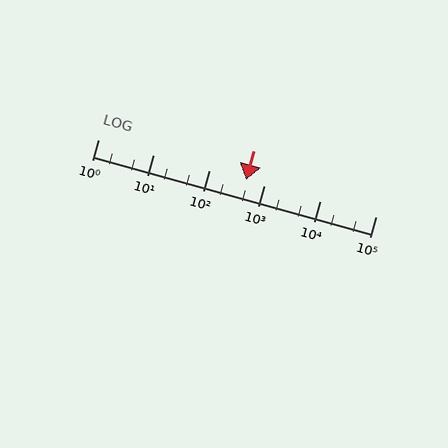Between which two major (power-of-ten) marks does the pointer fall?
The pointer is between 100 and 1000.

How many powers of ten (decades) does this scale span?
The scale spans 5 decades, from 1 to 100000.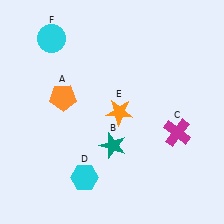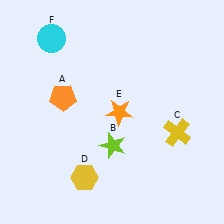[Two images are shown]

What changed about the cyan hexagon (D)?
In Image 1, D is cyan. In Image 2, it changed to yellow.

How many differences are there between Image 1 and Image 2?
There are 3 differences between the two images.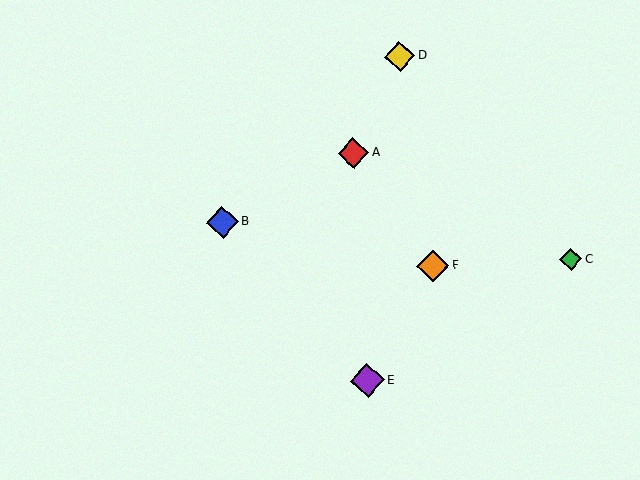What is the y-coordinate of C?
Object C is at y≈259.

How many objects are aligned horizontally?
2 objects (C, F) are aligned horizontally.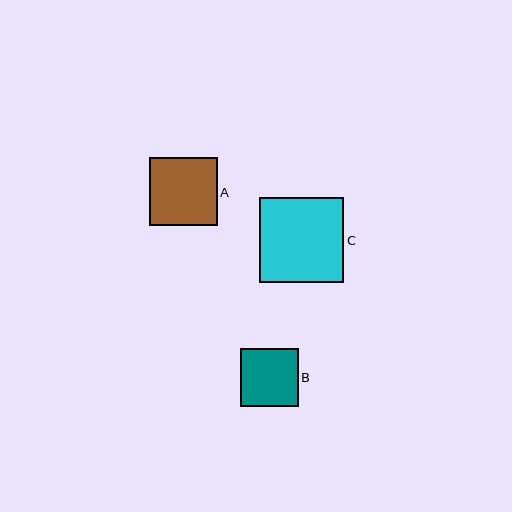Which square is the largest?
Square C is the largest with a size of approximately 84 pixels.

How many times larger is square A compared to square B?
Square A is approximately 1.2 times the size of square B.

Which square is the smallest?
Square B is the smallest with a size of approximately 58 pixels.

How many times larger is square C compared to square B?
Square C is approximately 1.5 times the size of square B.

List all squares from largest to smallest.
From largest to smallest: C, A, B.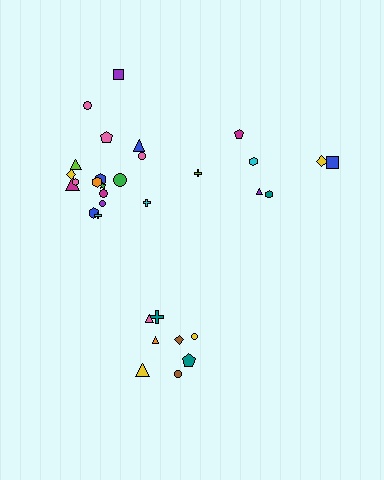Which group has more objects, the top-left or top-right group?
The top-left group.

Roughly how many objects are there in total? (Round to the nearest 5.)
Roughly 35 objects in total.